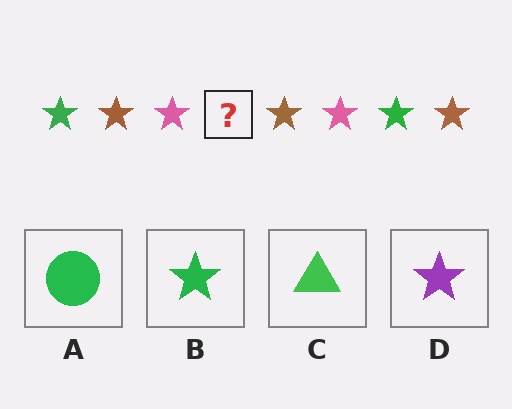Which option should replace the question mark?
Option B.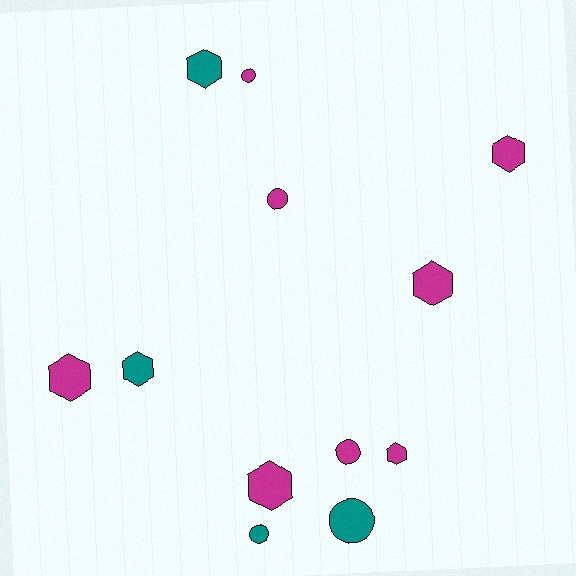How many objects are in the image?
There are 12 objects.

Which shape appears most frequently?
Hexagon, with 7 objects.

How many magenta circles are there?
There are 3 magenta circles.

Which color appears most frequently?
Magenta, with 8 objects.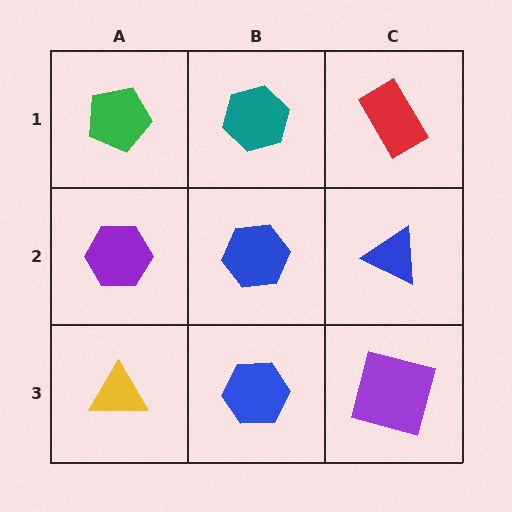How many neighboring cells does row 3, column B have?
3.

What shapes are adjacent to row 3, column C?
A blue triangle (row 2, column C), a blue hexagon (row 3, column B).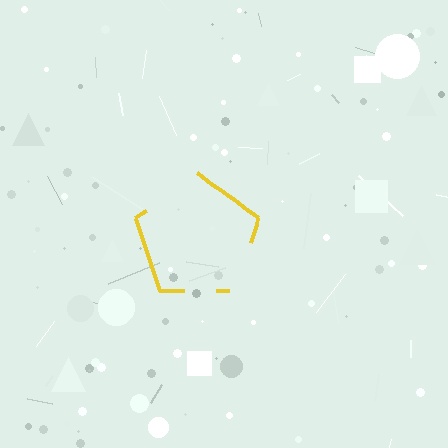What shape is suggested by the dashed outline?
The dashed outline suggests a pentagon.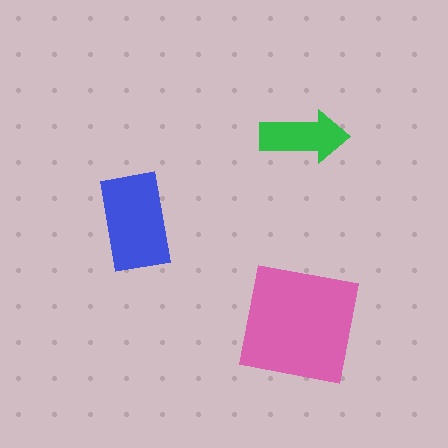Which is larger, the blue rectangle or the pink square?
The pink square.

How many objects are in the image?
There are 3 objects in the image.